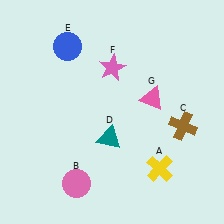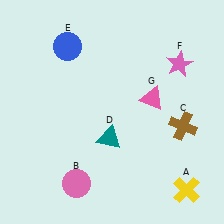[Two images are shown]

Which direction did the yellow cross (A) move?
The yellow cross (A) moved right.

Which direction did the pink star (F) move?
The pink star (F) moved right.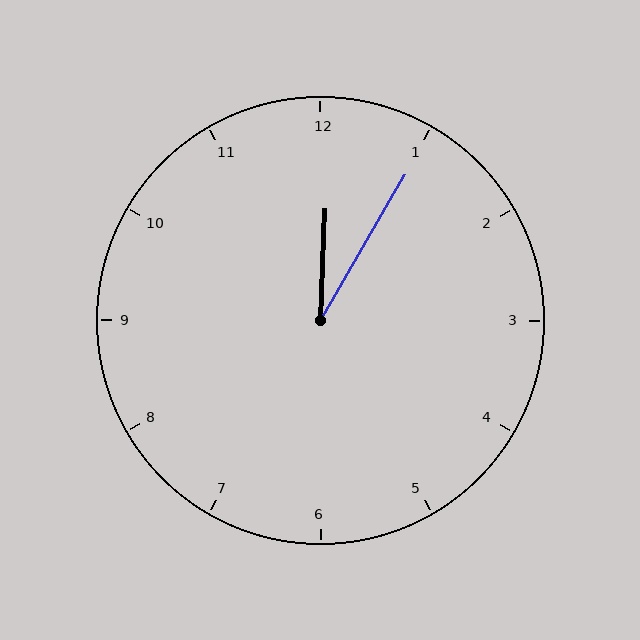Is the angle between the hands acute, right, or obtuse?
It is acute.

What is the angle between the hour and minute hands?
Approximately 28 degrees.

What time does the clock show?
12:05.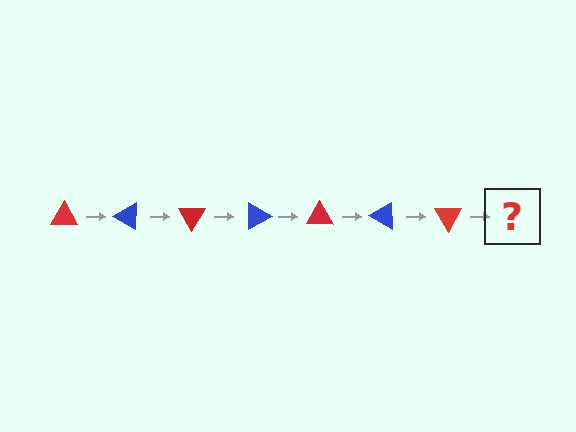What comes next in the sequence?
The next element should be a blue triangle, rotated 210 degrees from the start.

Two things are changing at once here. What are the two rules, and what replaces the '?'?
The two rules are that it rotates 30 degrees each step and the color cycles through red and blue. The '?' should be a blue triangle, rotated 210 degrees from the start.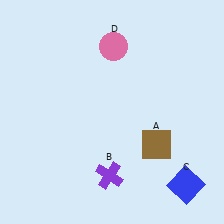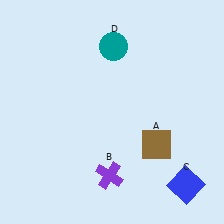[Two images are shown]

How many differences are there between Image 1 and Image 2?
There is 1 difference between the two images.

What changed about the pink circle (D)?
In Image 1, D is pink. In Image 2, it changed to teal.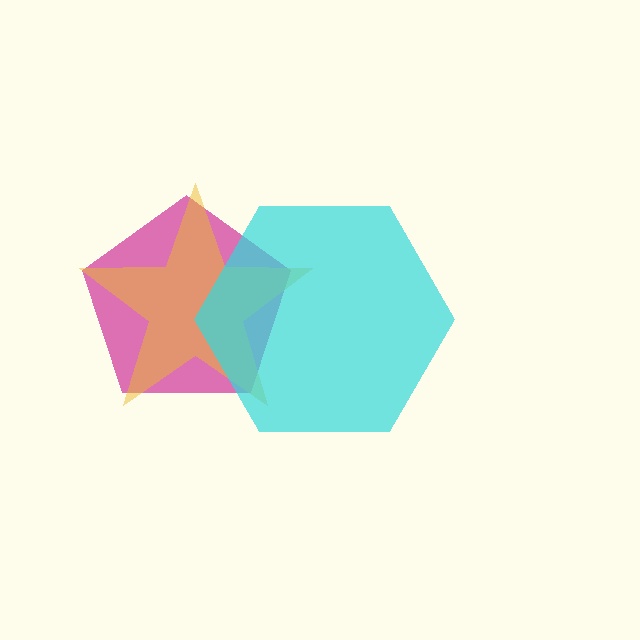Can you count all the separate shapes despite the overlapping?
Yes, there are 3 separate shapes.